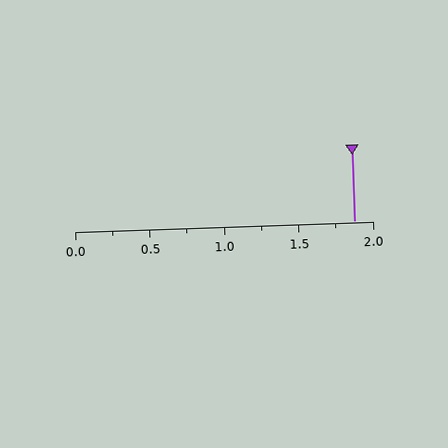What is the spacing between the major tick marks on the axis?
The major ticks are spaced 0.5 apart.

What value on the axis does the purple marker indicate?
The marker indicates approximately 1.88.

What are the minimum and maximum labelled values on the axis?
The axis runs from 0.0 to 2.0.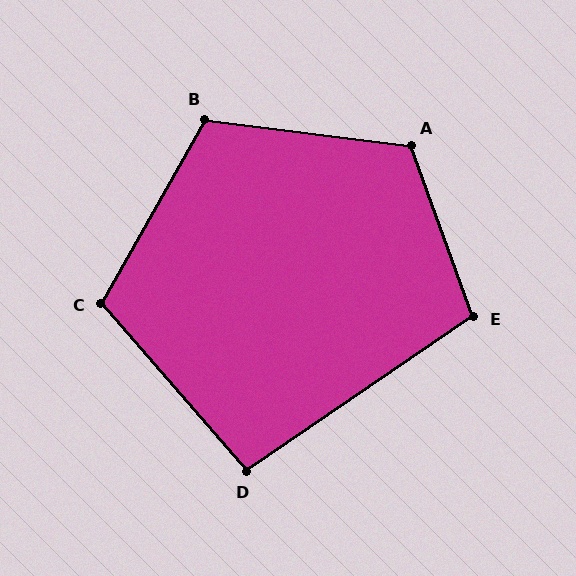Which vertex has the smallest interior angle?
D, at approximately 97 degrees.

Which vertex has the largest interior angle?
A, at approximately 117 degrees.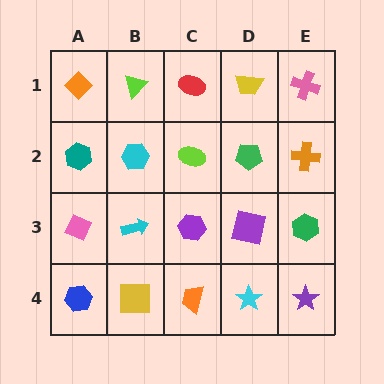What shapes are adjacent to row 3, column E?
An orange cross (row 2, column E), a purple star (row 4, column E), a purple square (row 3, column D).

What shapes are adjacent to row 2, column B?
A lime triangle (row 1, column B), a cyan arrow (row 3, column B), a teal hexagon (row 2, column A), a lime ellipse (row 2, column C).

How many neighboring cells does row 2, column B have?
4.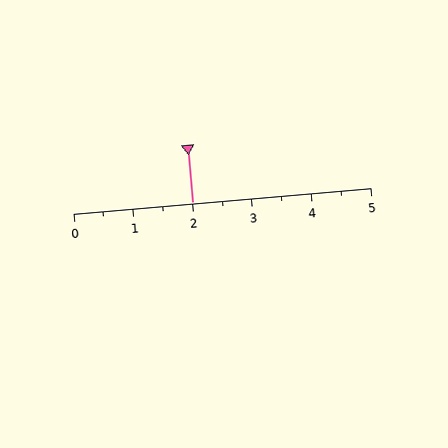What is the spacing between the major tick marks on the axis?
The major ticks are spaced 1 apart.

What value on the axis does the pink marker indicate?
The marker indicates approximately 2.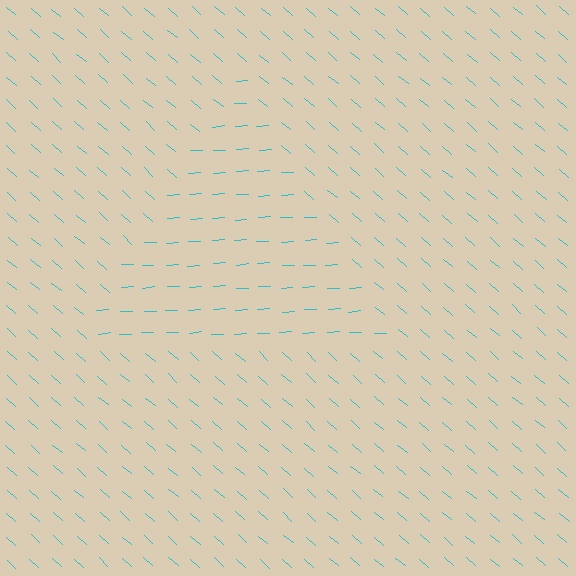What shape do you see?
I see a triangle.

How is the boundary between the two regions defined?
The boundary is defined purely by a change in line orientation (approximately 45 degrees difference). All lines are the same color and thickness.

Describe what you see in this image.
The image is filled with small cyan line segments. A triangle region in the image has lines oriented differently from the surrounding lines, creating a visible texture boundary.